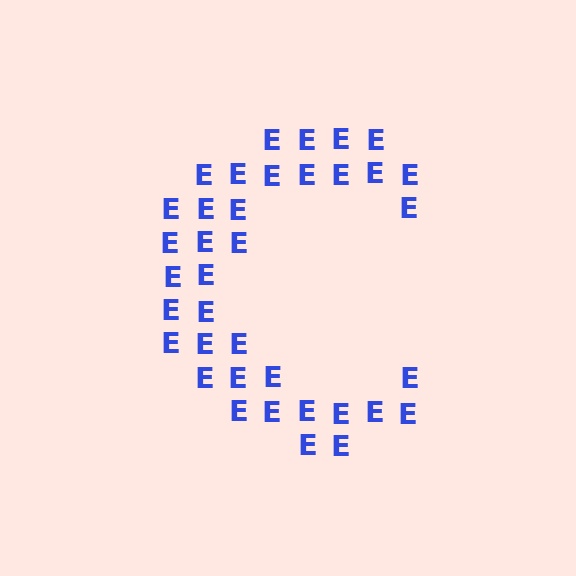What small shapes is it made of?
It is made of small letter E's.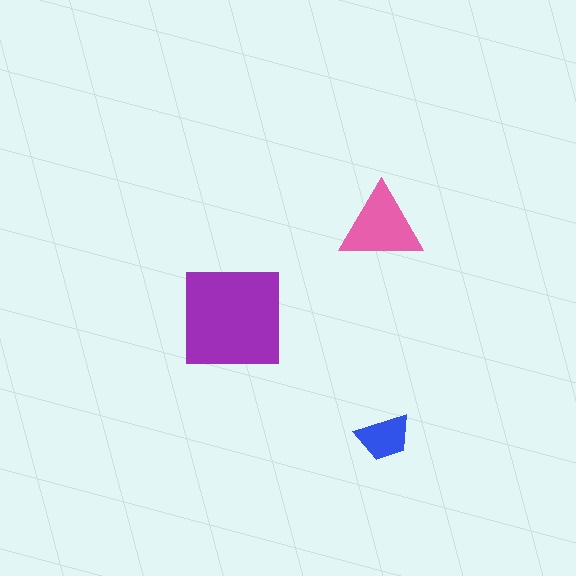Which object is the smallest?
The blue trapezoid.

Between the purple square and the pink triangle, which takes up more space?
The purple square.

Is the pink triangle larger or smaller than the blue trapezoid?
Larger.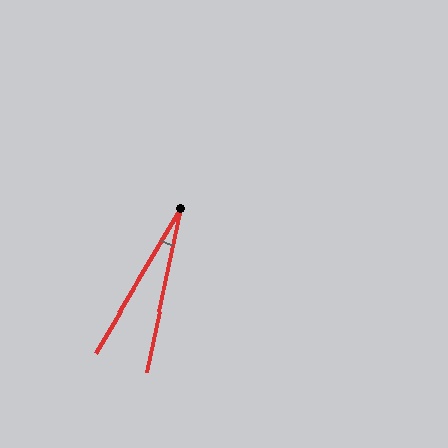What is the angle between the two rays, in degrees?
Approximately 19 degrees.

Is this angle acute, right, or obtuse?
It is acute.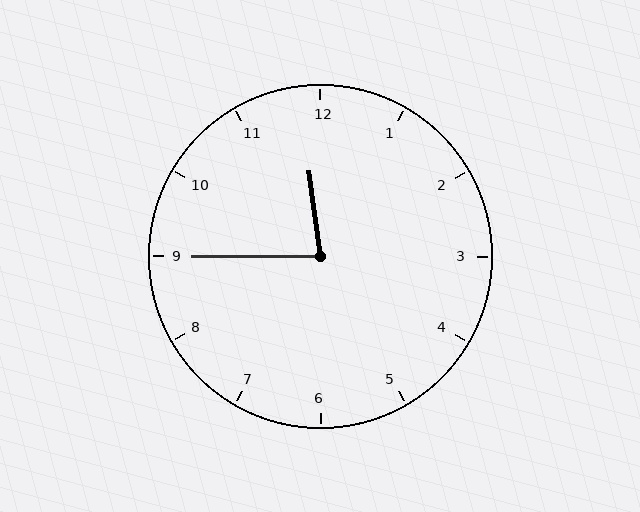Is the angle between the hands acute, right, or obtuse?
It is acute.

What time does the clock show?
11:45.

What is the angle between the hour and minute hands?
Approximately 82 degrees.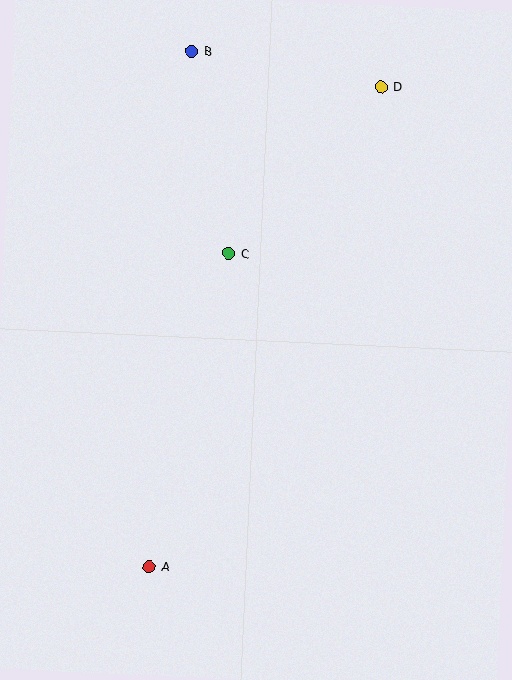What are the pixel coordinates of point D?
Point D is at (381, 87).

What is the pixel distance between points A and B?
The distance between A and B is 517 pixels.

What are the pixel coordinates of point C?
Point C is at (229, 253).